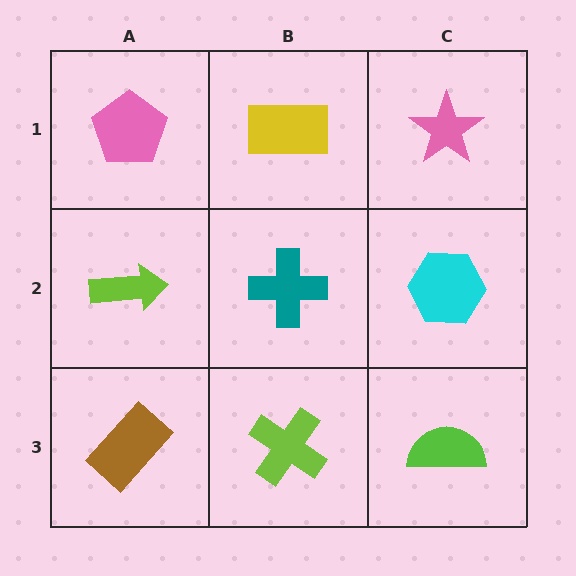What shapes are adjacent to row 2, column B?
A yellow rectangle (row 1, column B), a lime cross (row 3, column B), a lime arrow (row 2, column A), a cyan hexagon (row 2, column C).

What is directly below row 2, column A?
A brown rectangle.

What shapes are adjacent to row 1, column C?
A cyan hexagon (row 2, column C), a yellow rectangle (row 1, column B).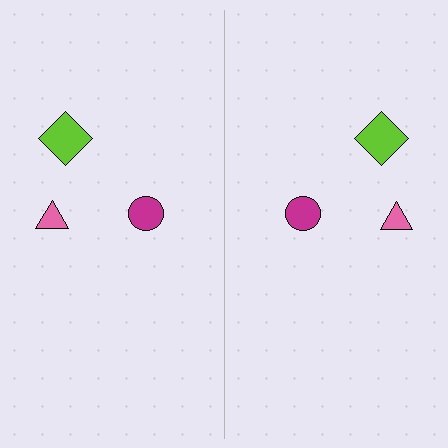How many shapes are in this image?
There are 6 shapes in this image.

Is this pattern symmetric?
Yes, this pattern has bilateral (reflection) symmetry.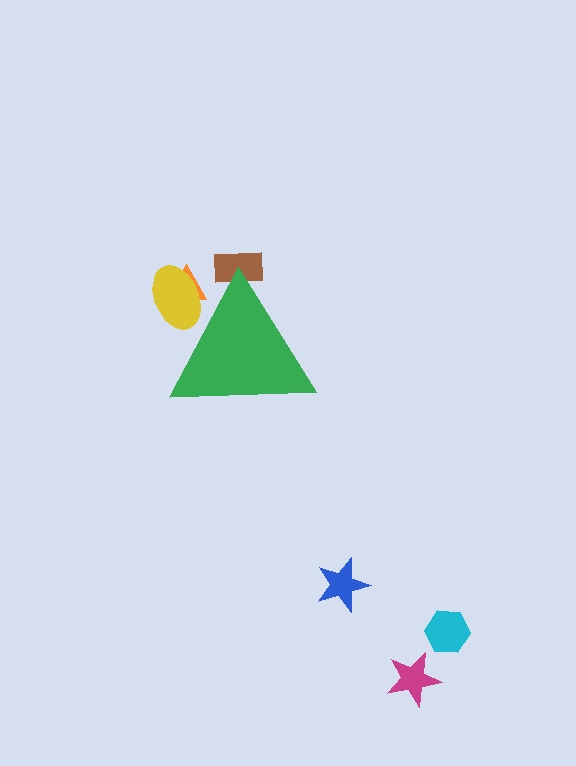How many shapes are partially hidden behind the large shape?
3 shapes are partially hidden.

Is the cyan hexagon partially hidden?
No, the cyan hexagon is fully visible.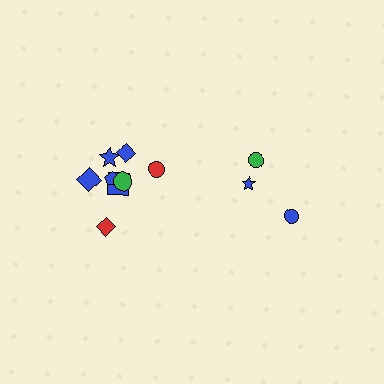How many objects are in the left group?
There are 8 objects.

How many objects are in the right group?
There are 3 objects.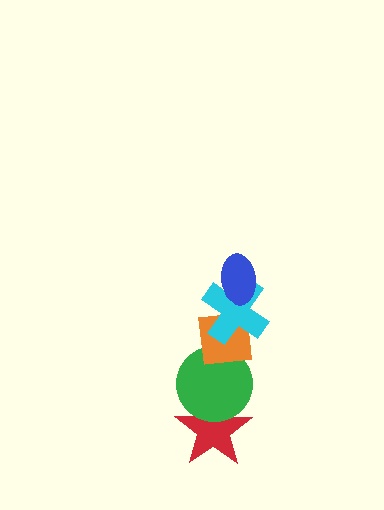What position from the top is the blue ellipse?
The blue ellipse is 1st from the top.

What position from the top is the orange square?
The orange square is 3rd from the top.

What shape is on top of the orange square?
The cyan cross is on top of the orange square.